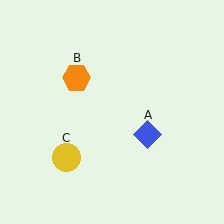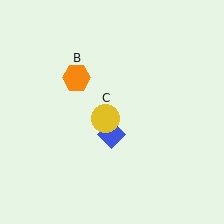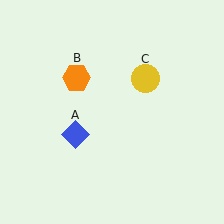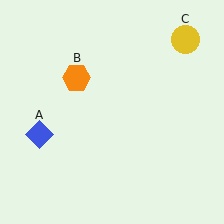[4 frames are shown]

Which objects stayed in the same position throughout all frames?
Orange hexagon (object B) remained stationary.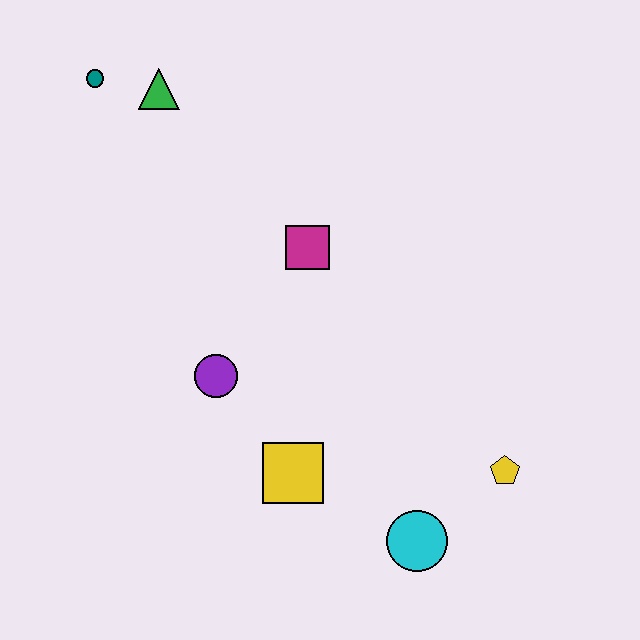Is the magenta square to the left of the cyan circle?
Yes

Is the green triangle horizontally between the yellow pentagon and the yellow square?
No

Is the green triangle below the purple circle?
No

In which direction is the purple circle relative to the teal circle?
The purple circle is below the teal circle.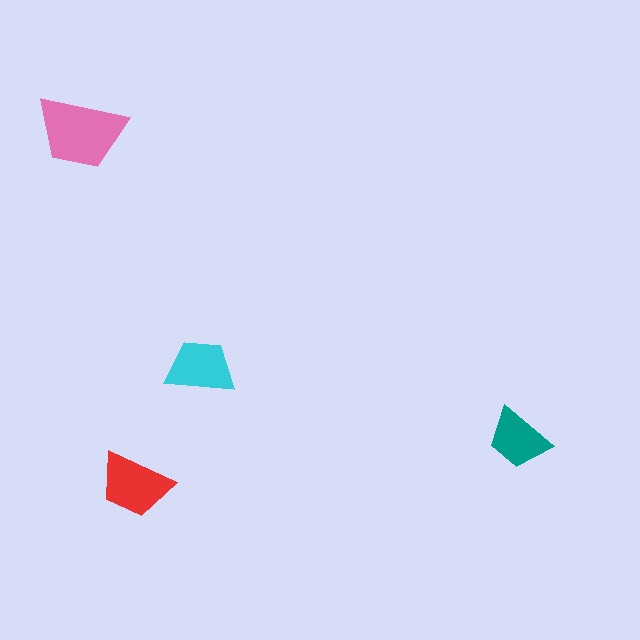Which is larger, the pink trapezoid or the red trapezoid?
The pink one.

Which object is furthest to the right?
The teal trapezoid is rightmost.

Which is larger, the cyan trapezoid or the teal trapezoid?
The cyan one.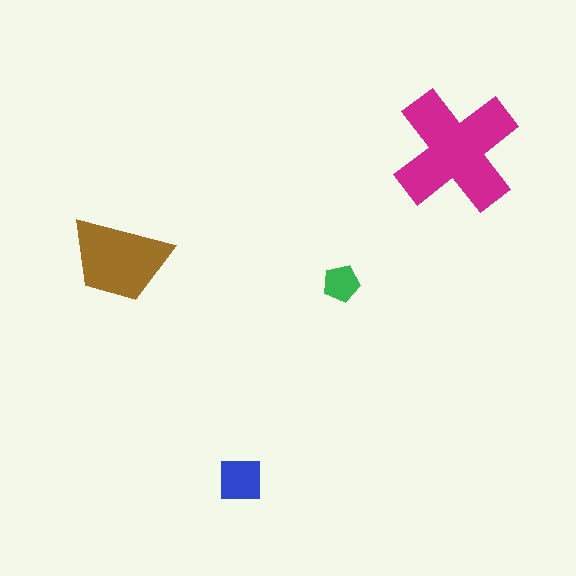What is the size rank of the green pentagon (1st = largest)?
4th.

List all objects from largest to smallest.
The magenta cross, the brown trapezoid, the blue square, the green pentagon.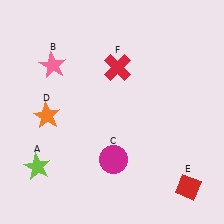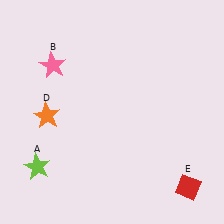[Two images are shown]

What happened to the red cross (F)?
The red cross (F) was removed in Image 2. It was in the top-right area of Image 1.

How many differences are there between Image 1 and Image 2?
There are 2 differences between the two images.